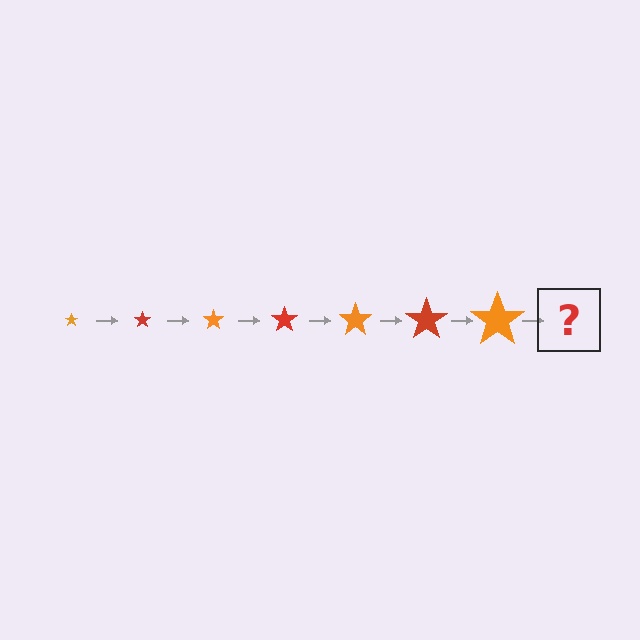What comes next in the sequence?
The next element should be a red star, larger than the previous one.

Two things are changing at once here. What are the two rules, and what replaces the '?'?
The two rules are that the star grows larger each step and the color cycles through orange and red. The '?' should be a red star, larger than the previous one.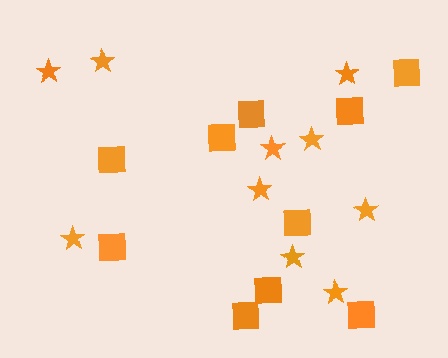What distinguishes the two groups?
There are 2 groups: one group of stars (10) and one group of squares (10).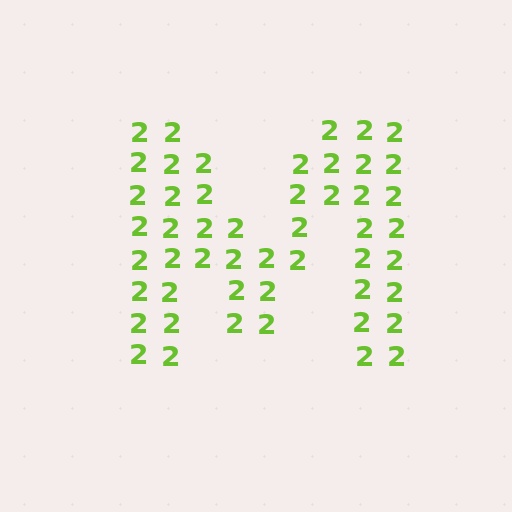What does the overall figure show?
The overall figure shows the letter M.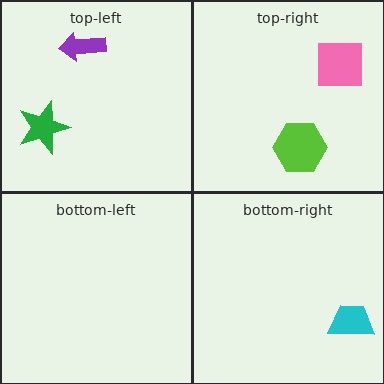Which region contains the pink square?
The top-right region.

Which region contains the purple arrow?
The top-left region.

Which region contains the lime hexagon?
The top-right region.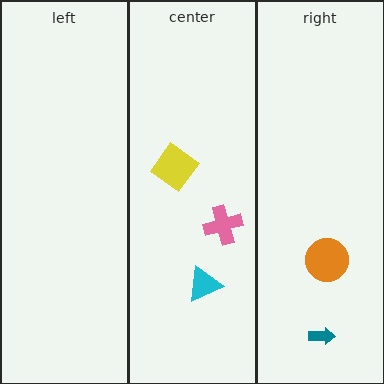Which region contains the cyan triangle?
The center region.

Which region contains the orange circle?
The right region.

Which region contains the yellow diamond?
The center region.